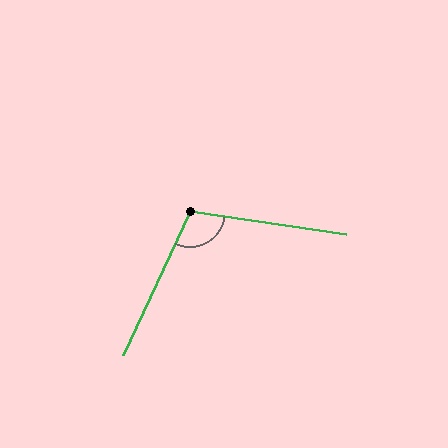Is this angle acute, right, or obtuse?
It is obtuse.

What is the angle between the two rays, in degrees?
Approximately 107 degrees.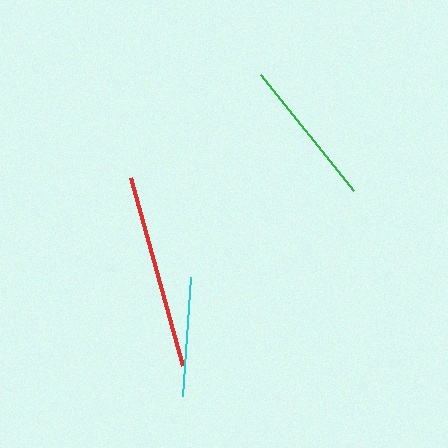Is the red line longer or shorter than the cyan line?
The red line is longer than the cyan line.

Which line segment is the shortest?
The cyan line is the shortest at approximately 119 pixels.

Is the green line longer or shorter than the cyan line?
The green line is longer than the cyan line.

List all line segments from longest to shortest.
From longest to shortest: red, green, cyan.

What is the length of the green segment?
The green segment is approximately 148 pixels long.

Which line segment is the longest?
The red line is the longest at approximately 195 pixels.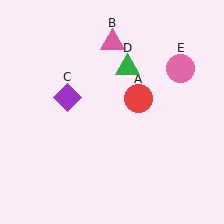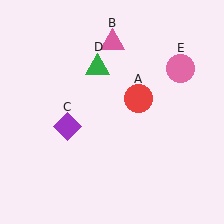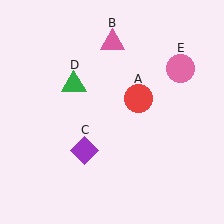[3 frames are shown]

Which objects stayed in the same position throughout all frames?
Red circle (object A) and pink triangle (object B) and pink circle (object E) remained stationary.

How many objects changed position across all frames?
2 objects changed position: purple diamond (object C), green triangle (object D).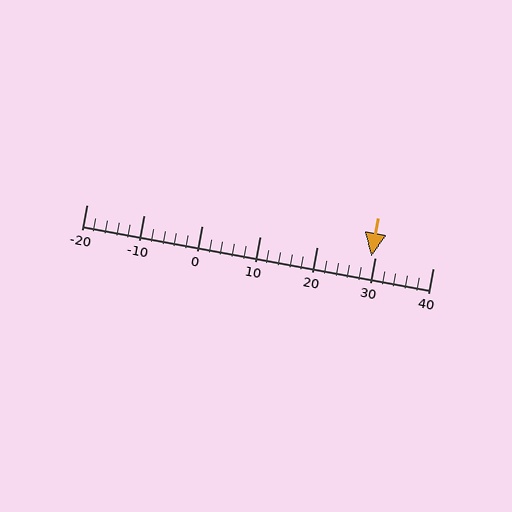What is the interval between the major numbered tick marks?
The major tick marks are spaced 10 units apart.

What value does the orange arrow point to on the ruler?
The orange arrow points to approximately 29.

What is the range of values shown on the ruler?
The ruler shows values from -20 to 40.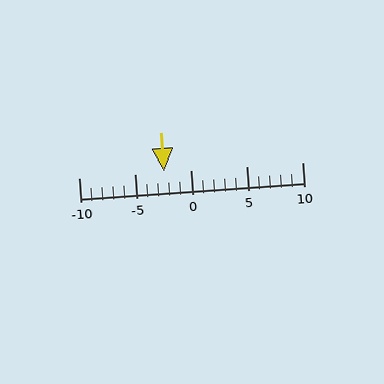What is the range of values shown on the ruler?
The ruler shows values from -10 to 10.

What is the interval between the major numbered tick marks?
The major tick marks are spaced 5 units apart.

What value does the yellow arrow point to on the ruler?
The yellow arrow points to approximately -2.